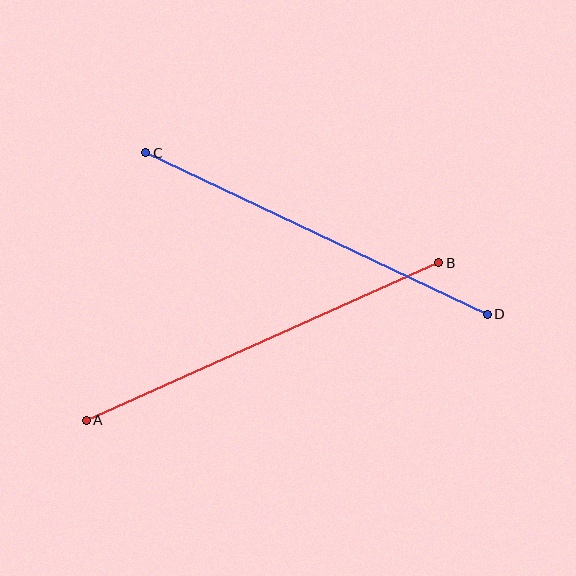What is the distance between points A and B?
The distance is approximately 386 pixels.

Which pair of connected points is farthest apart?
Points A and B are farthest apart.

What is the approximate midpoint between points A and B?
The midpoint is at approximately (262, 342) pixels.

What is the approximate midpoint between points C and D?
The midpoint is at approximately (316, 233) pixels.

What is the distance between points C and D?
The distance is approximately 378 pixels.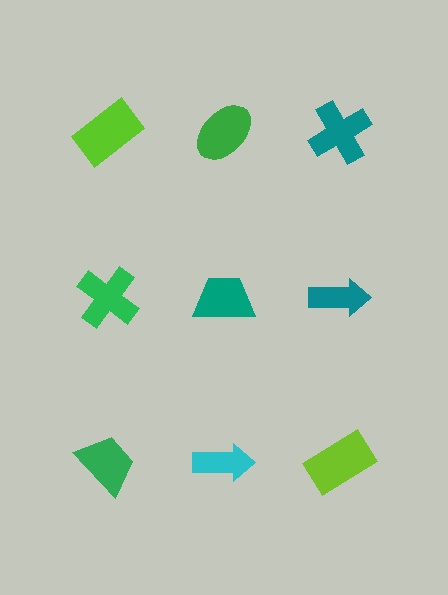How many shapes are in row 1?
3 shapes.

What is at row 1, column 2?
A green ellipse.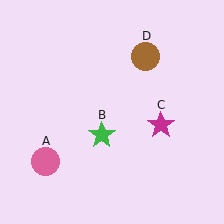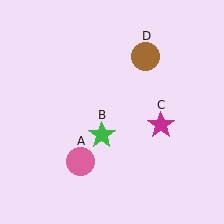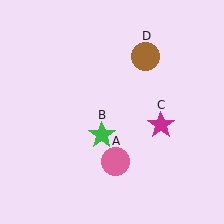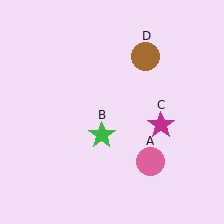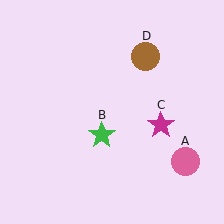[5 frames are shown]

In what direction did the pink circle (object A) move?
The pink circle (object A) moved right.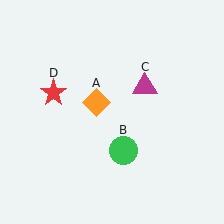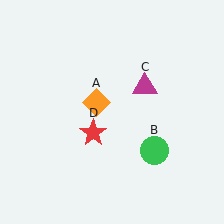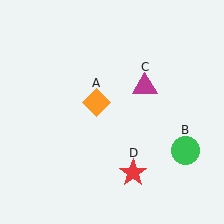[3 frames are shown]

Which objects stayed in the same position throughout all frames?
Orange diamond (object A) and magenta triangle (object C) remained stationary.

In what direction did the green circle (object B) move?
The green circle (object B) moved right.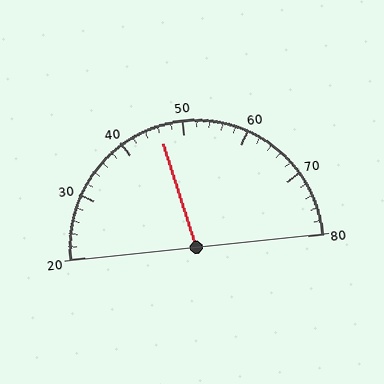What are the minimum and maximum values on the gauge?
The gauge ranges from 20 to 80.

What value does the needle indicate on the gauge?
The needle indicates approximately 46.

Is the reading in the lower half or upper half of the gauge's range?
The reading is in the lower half of the range (20 to 80).